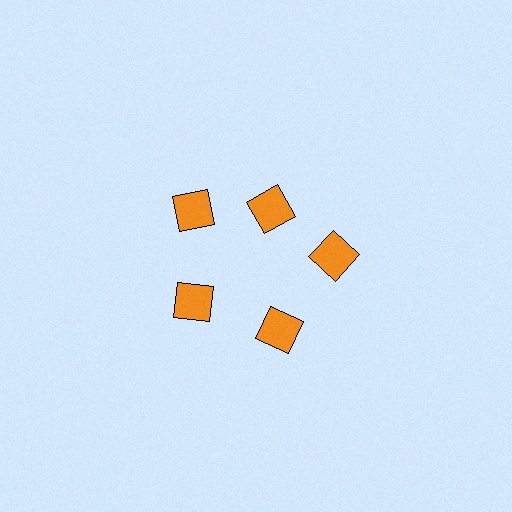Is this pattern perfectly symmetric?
No. The 5 orange squares are arranged in a ring, but one element near the 1 o'clock position is pulled inward toward the center, breaking the 5-fold rotational symmetry.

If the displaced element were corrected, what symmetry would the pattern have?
It would have 5-fold rotational symmetry — the pattern would map onto itself every 72 degrees.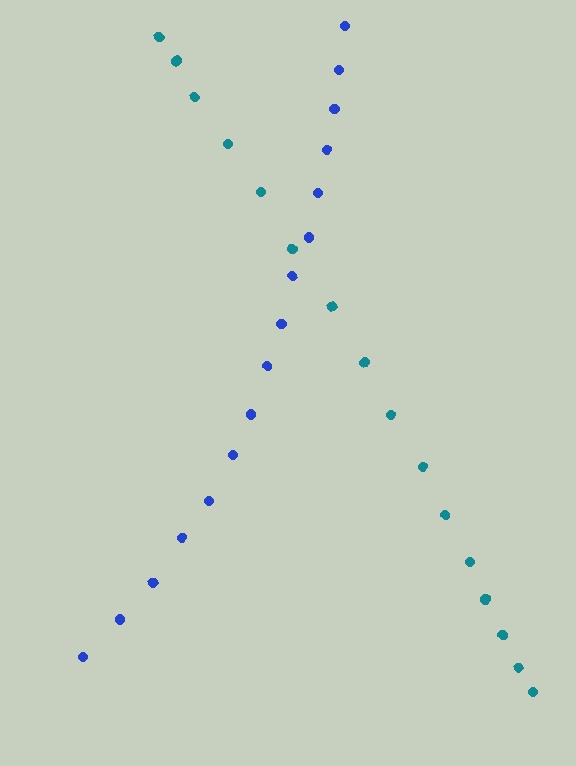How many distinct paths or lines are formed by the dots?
There are 2 distinct paths.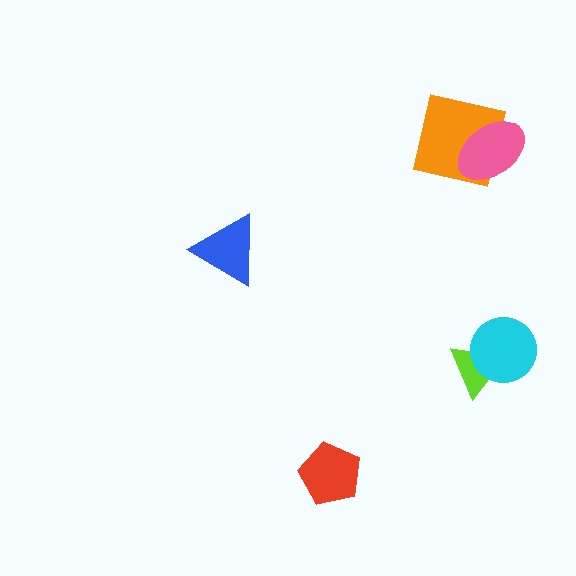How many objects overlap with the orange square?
1 object overlaps with the orange square.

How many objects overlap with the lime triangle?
1 object overlaps with the lime triangle.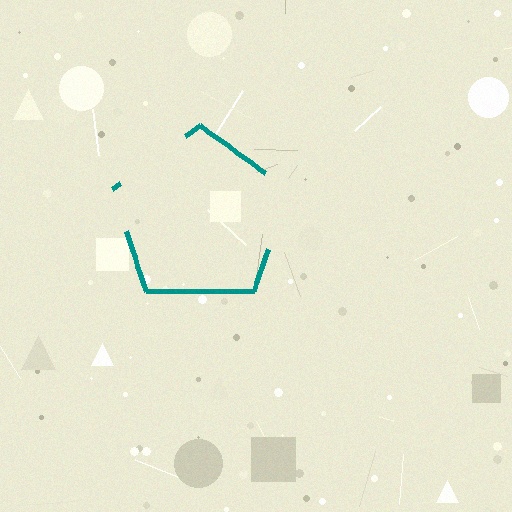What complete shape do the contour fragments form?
The contour fragments form a pentagon.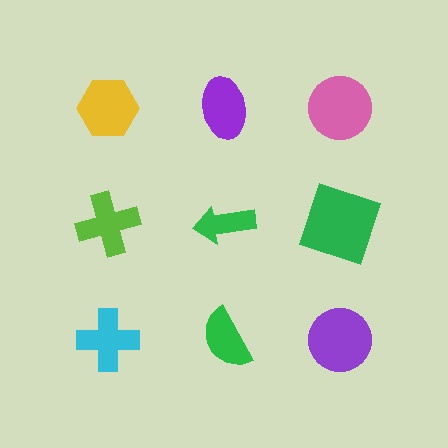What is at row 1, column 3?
A pink circle.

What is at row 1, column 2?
A purple ellipse.